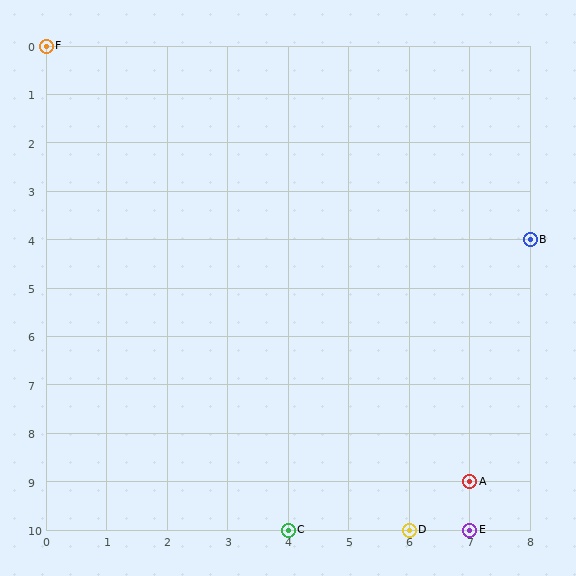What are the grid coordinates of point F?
Point F is at grid coordinates (0, 0).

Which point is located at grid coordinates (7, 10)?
Point E is at (7, 10).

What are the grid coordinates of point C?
Point C is at grid coordinates (4, 10).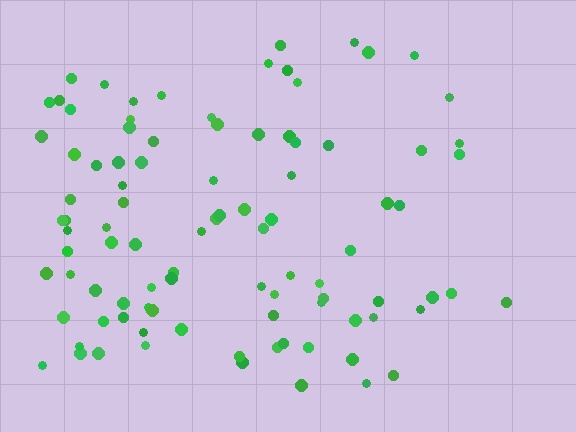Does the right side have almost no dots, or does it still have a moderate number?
Still a moderate number, just noticeably fewer than the left.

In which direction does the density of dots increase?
From right to left, with the left side densest.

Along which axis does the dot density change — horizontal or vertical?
Horizontal.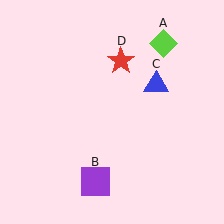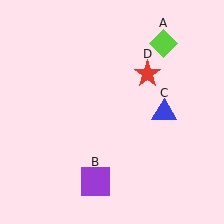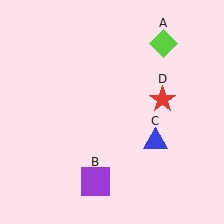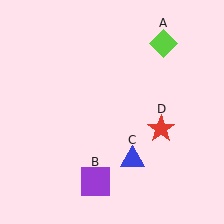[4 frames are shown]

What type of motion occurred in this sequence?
The blue triangle (object C), red star (object D) rotated clockwise around the center of the scene.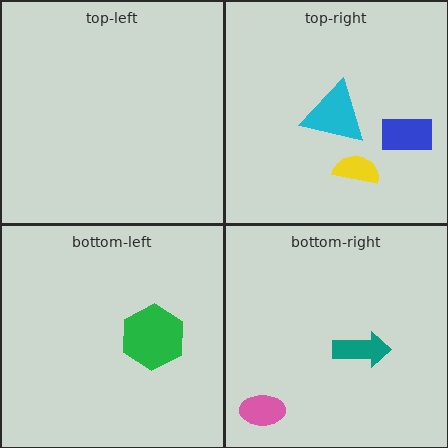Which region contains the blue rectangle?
The top-right region.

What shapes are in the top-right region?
The blue rectangle, the yellow semicircle, the cyan triangle.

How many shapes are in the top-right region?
3.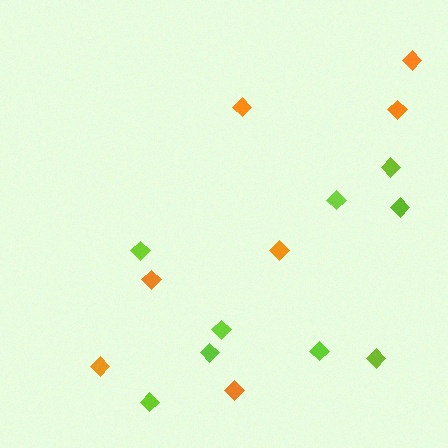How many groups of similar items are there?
There are 2 groups: one group of lime diamonds (9) and one group of orange diamonds (7).